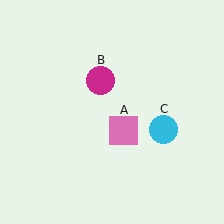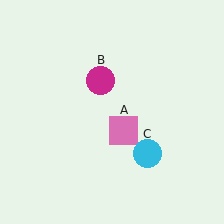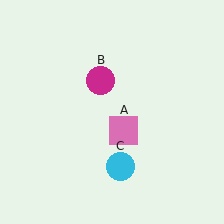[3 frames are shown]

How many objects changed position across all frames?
1 object changed position: cyan circle (object C).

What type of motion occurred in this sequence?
The cyan circle (object C) rotated clockwise around the center of the scene.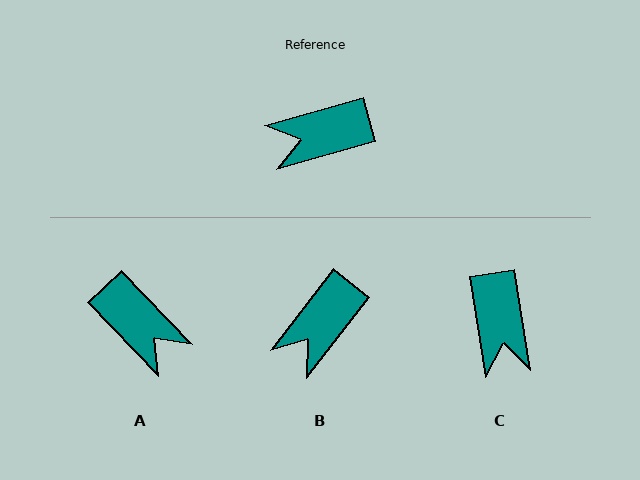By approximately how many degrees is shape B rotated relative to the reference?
Approximately 37 degrees counter-clockwise.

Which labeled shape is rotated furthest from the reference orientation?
A, about 118 degrees away.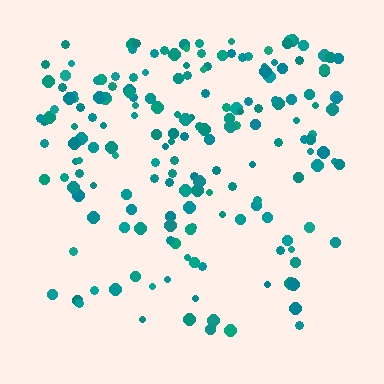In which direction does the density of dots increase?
From bottom to top, with the top side densest.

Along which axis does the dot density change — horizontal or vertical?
Vertical.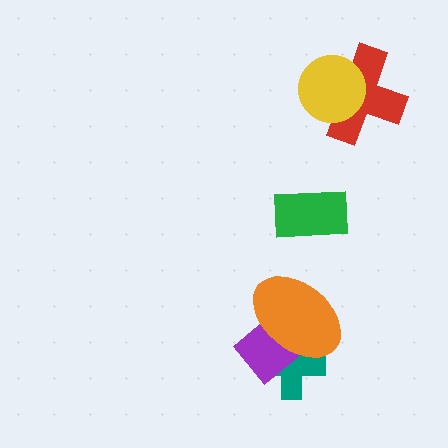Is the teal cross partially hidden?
Yes, it is partially covered by another shape.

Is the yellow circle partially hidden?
No, no other shape covers it.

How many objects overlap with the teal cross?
2 objects overlap with the teal cross.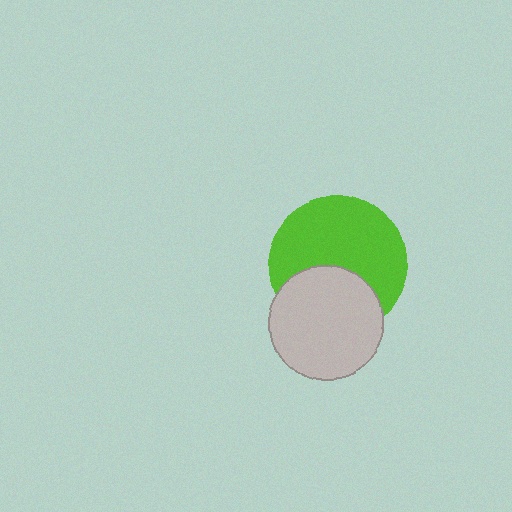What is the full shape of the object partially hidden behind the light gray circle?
The partially hidden object is a lime circle.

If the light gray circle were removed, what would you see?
You would see the complete lime circle.